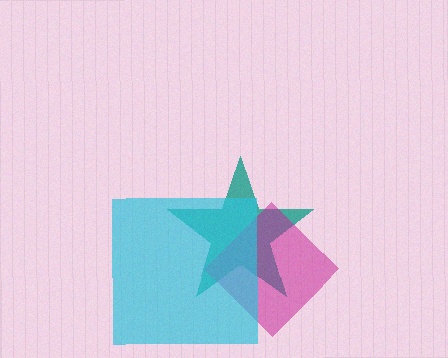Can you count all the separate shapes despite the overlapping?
Yes, there are 3 separate shapes.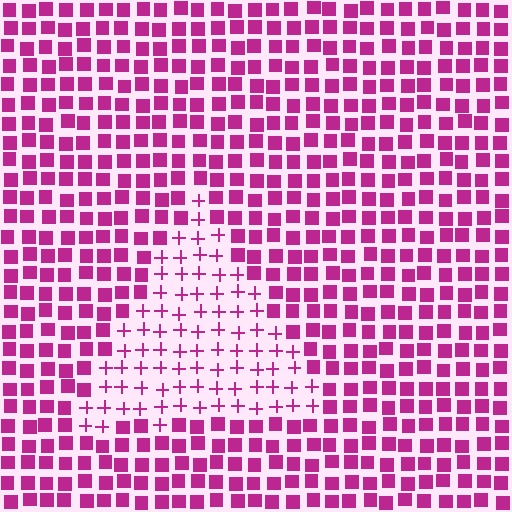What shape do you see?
I see a triangle.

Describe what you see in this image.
The image is filled with small magenta elements arranged in a uniform grid. A triangle-shaped region contains plus signs, while the surrounding area contains squares. The boundary is defined purely by the change in element shape.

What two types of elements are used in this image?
The image uses plus signs inside the triangle region and squares outside it.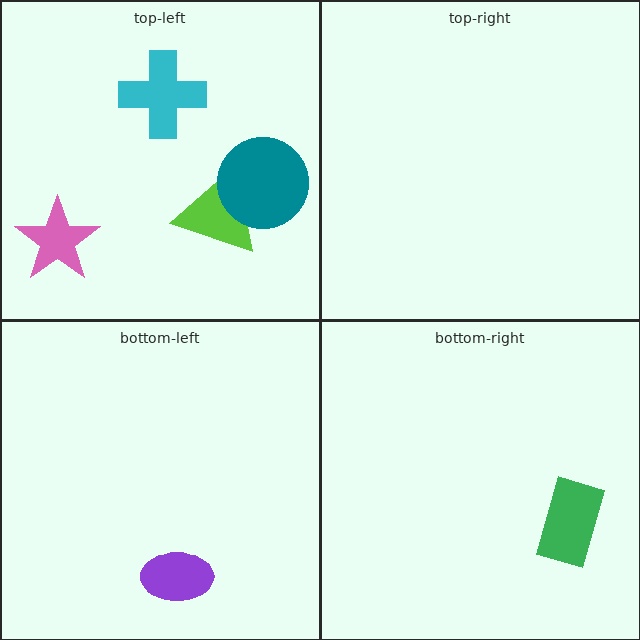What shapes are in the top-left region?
The lime triangle, the teal circle, the cyan cross, the pink star.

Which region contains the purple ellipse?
The bottom-left region.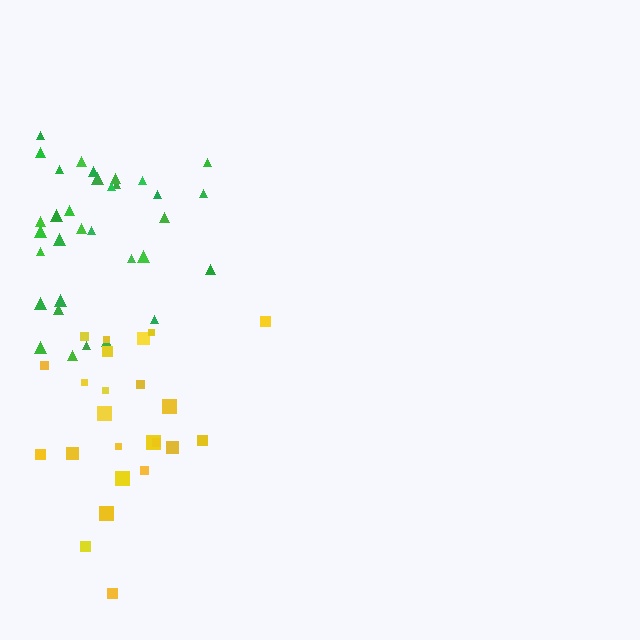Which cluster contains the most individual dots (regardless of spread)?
Green (34).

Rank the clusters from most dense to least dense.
green, yellow.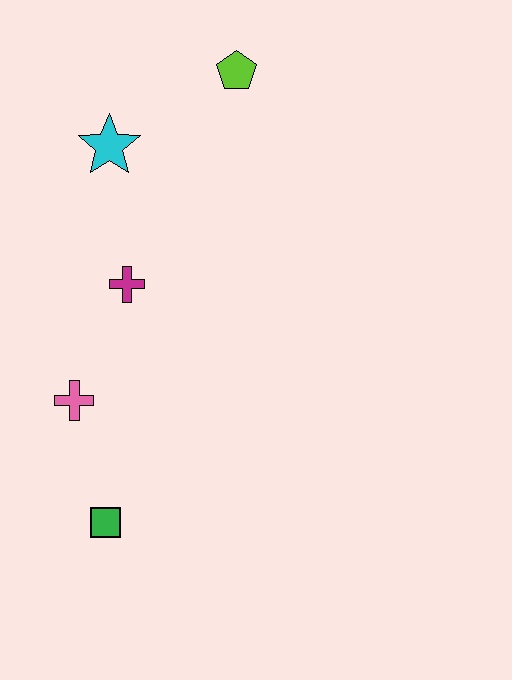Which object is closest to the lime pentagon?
The cyan star is closest to the lime pentagon.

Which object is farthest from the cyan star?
The green square is farthest from the cyan star.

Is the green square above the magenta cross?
No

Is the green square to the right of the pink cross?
Yes